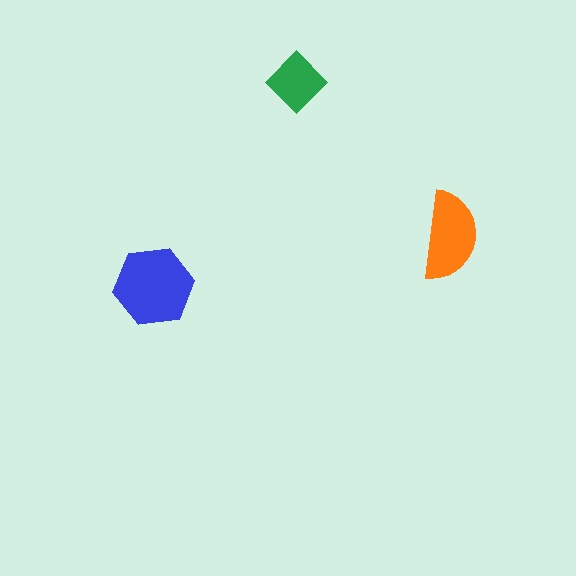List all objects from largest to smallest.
The blue hexagon, the orange semicircle, the green diamond.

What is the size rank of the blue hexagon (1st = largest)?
1st.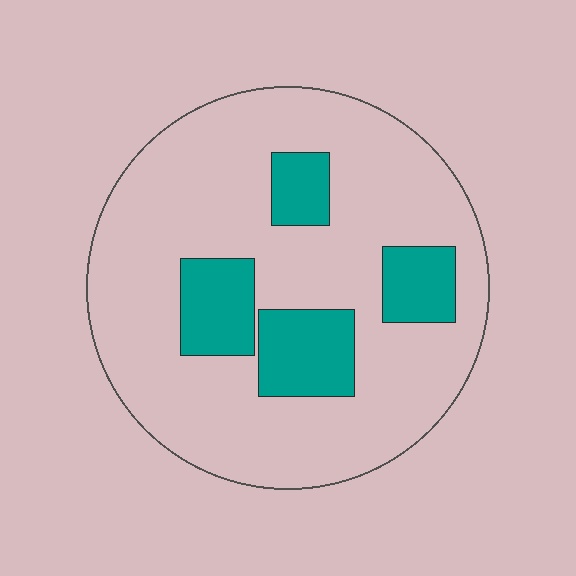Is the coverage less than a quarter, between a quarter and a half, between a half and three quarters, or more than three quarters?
Less than a quarter.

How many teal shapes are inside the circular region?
4.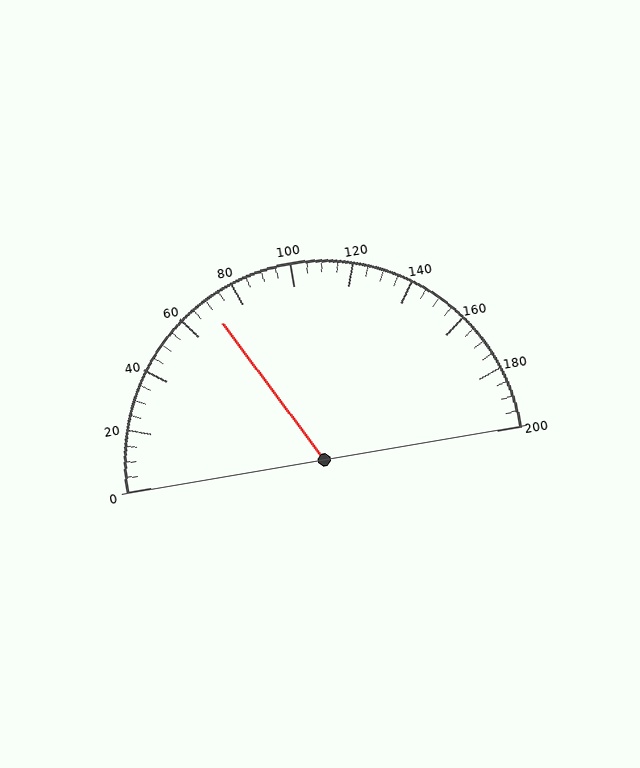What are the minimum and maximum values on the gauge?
The gauge ranges from 0 to 200.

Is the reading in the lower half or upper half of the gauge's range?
The reading is in the lower half of the range (0 to 200).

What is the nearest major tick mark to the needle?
The nearest major tick mark is 80.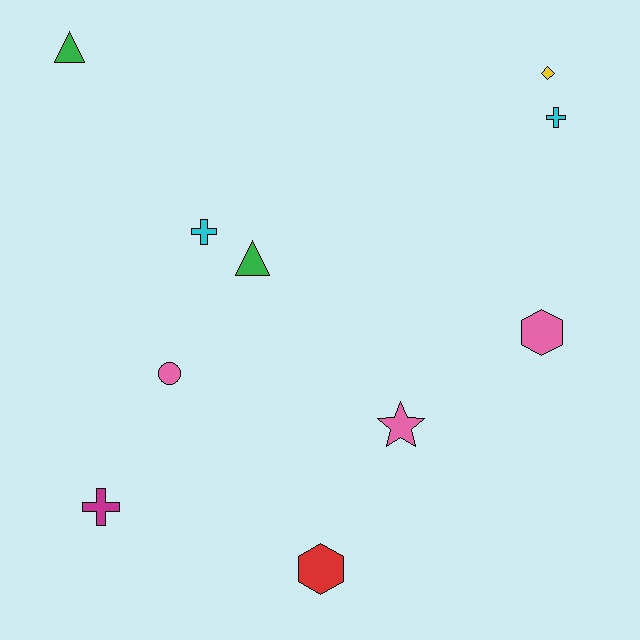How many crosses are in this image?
There are 3 crosses.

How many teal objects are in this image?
There are no teal objects.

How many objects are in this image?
There are 10 objects.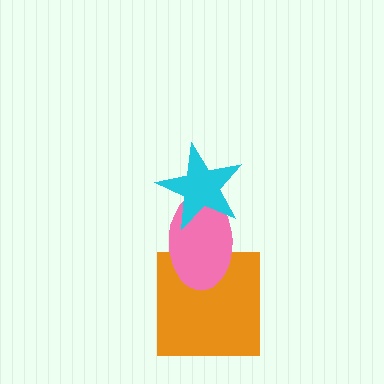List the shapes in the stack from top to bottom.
From top to bottom: the cyan star, the pink ellipse, the orange square.